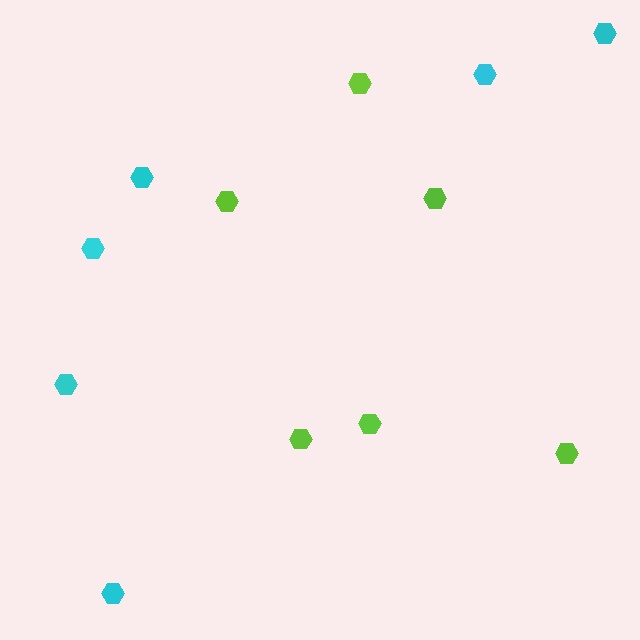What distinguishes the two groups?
There are 2 groups: one group of cyan hexagons (6) and one group of lime hexagons (6).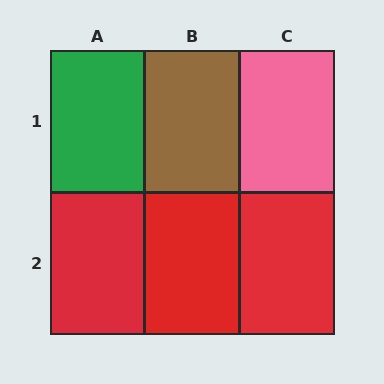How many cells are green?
1 cell is green.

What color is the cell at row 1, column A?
Green.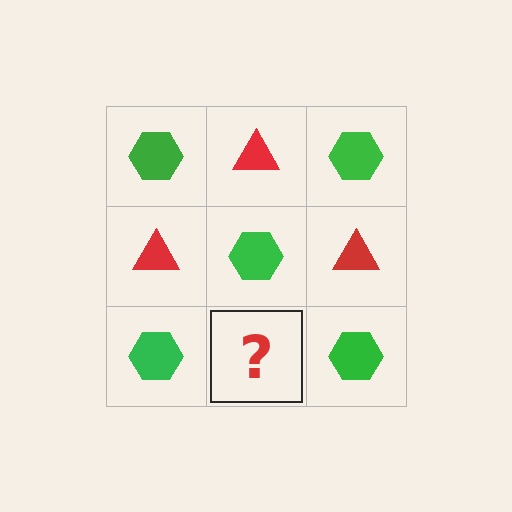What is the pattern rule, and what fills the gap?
The rule is that it alternates green hexagon and red triangle in a checkerboard pattern. The gap should be filled with a red triangle.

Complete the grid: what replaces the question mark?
The question mark should be replaced with a red triangle.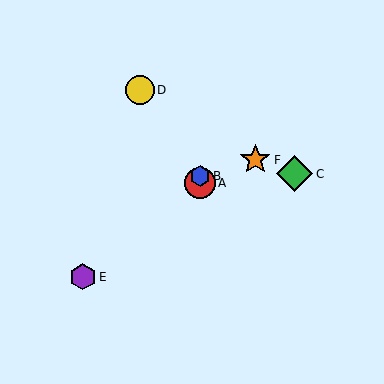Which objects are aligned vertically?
Objects A, B are aligned vertically.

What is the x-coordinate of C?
Object C is at x≈295.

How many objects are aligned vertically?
2 objects (A, B) are aligned vertically.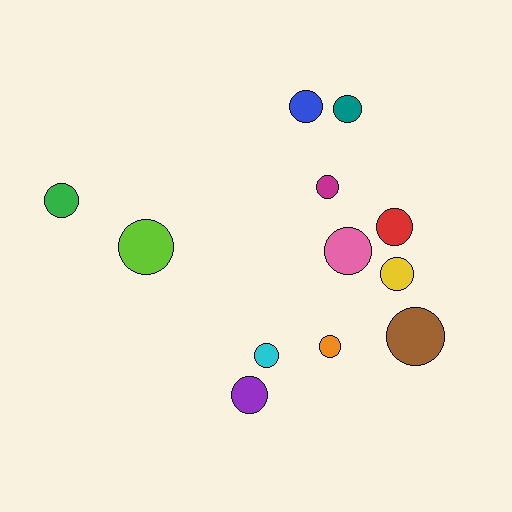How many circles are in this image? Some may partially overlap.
There are 12 circles.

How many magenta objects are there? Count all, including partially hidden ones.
There is 1 magenta object.